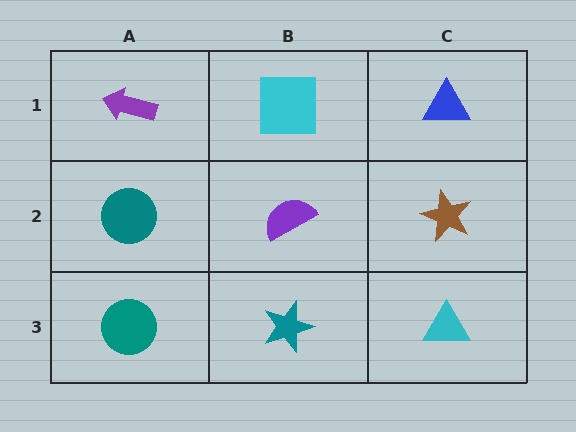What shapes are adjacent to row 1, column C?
A brown star (row 2, column C), a cyan square (row 1, column B).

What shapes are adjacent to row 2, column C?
A blue triangle (row 1, column C), a cyan triangle (row 3, column C), a purple semicircle (row 2, column B).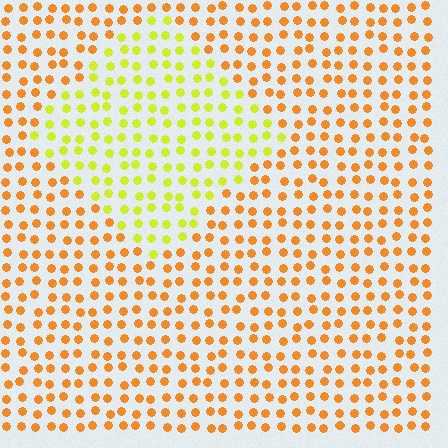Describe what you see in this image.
The image is filled with small orange elements in a uniform arrangement. A diamond-shaped region is visible where the elements are tinted to a slightly different hue, forming a subtle color boundary.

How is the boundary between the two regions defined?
The boundary is defined purely by a slight shift in hue (about 41 degrees). Spacing, size, and orientation are identical on both sides.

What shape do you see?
I see a diamond.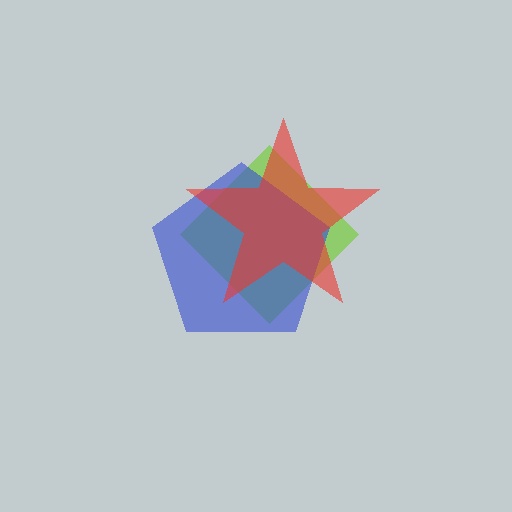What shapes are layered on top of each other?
The layered shapes are: a lime diamond, a blue pentagon, a red star.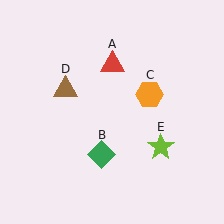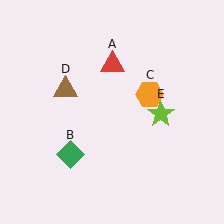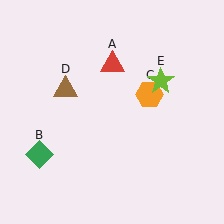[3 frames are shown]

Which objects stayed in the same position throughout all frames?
Red triangle (object A) and orange hexagon (object C) and brown triangle (object D) remained stationary.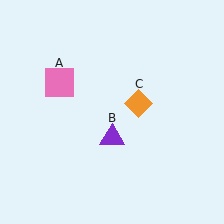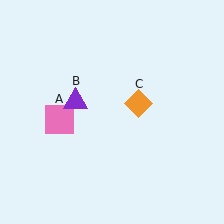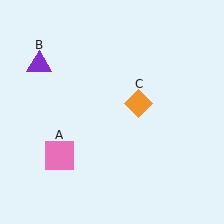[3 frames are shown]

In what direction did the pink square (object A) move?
The pink square (object A) moved down.